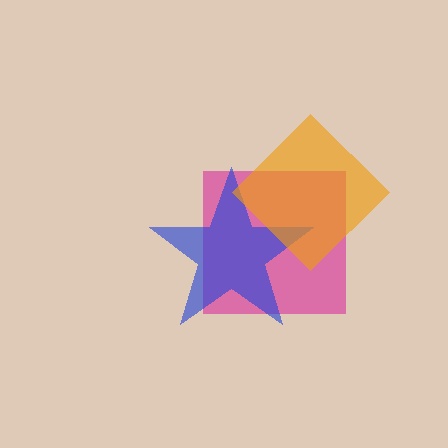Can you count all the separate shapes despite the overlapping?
Yes, there are 3 separate shapes.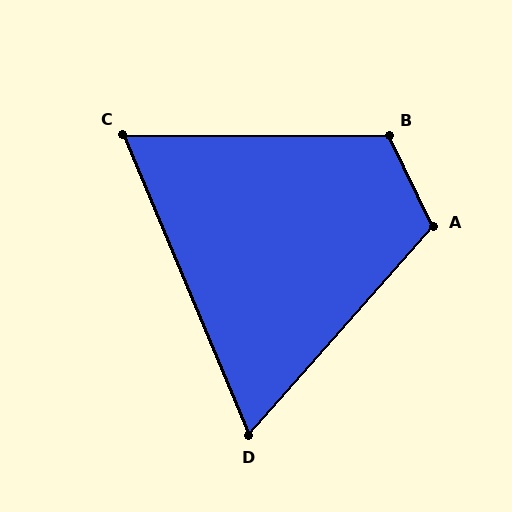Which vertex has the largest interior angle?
B, at approximately 116 degrees.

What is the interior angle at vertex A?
Approximately 113 degrees (obtuse).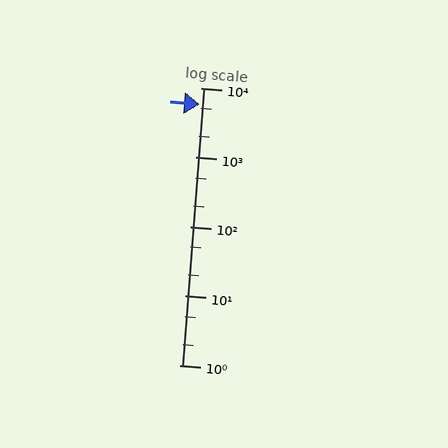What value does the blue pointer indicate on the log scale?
The pointer indicates approximately 5800.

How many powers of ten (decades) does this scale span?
The scale spans 4 decades, from 1 to 10000.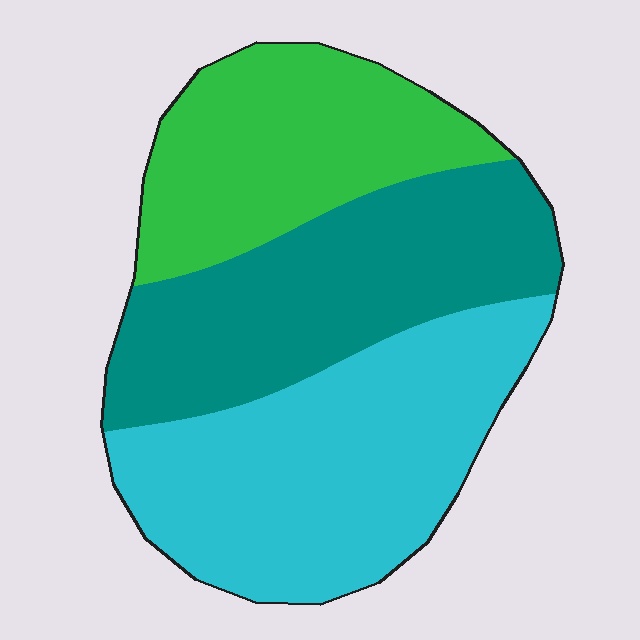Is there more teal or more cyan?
Cyan.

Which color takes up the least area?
Green, at roughly 25%.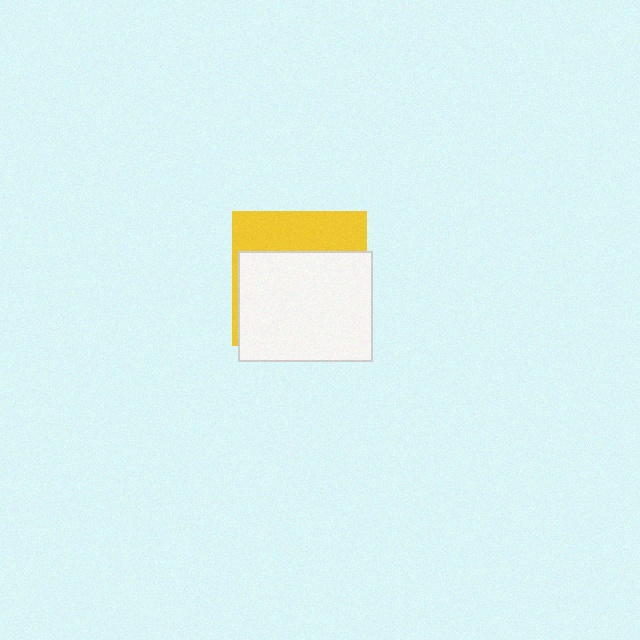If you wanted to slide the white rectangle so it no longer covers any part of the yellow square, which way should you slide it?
Slide it down — that is the most direct way to separate the two shapes.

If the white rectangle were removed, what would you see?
You would see the complete yellow square.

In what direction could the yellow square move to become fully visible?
The yellow square could move up. That would shift it out from behind the white rectangle entirely.